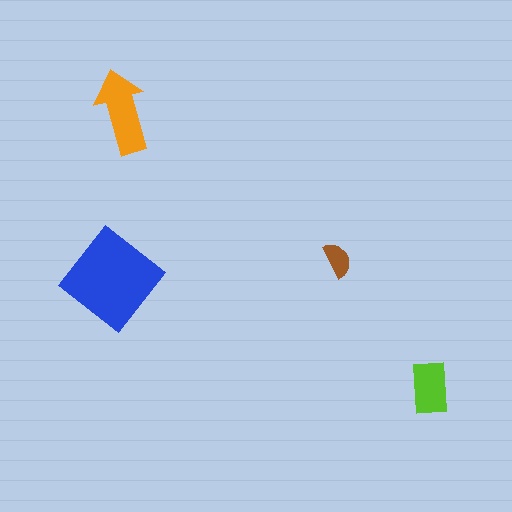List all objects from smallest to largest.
The brown semicircle, the lime rectangle, the orange arrow, the blue diamond.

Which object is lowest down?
The lime rectangle is bottommost.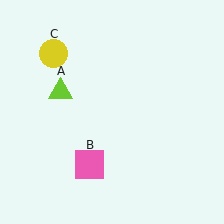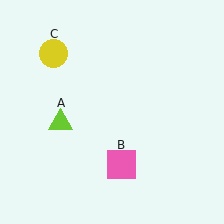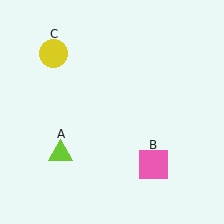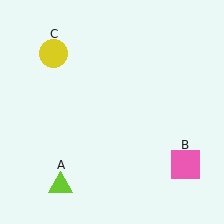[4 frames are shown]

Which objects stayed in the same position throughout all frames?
Yellow circle (object C) remained stationary.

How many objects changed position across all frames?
2 objects changed position: lime triangle (object A), pink square (object B).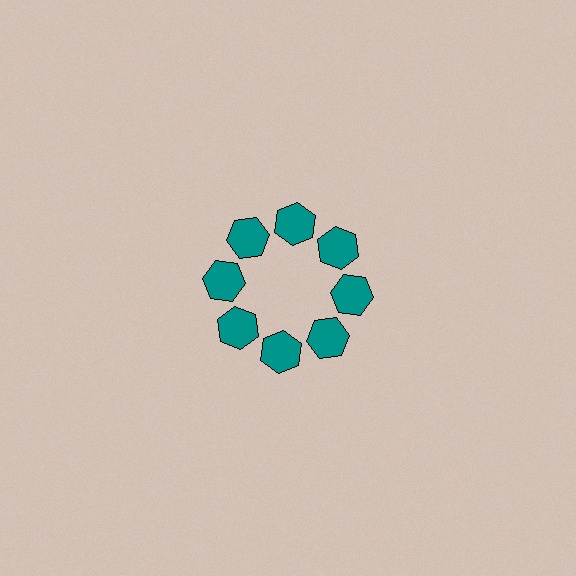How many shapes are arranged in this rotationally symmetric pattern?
There are 8 shapes, arranged in 8 groups of 1.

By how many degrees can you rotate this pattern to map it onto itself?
The pattern maps onto itself every 45 degrees of rotation.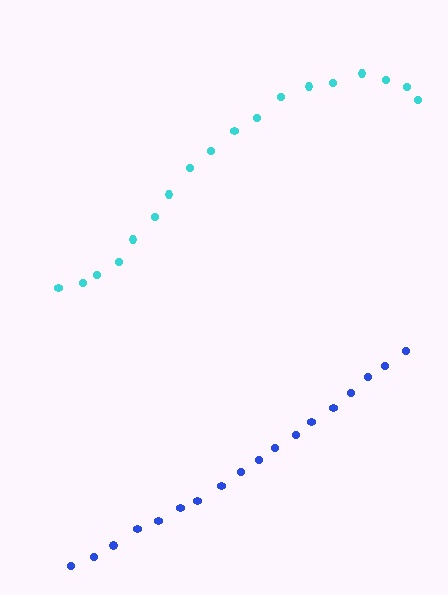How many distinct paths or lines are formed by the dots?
There are 2 distinct paths.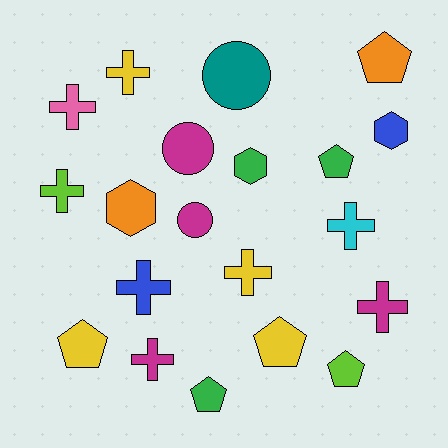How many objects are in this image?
There are 20 objects.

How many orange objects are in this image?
There are 2 orange objects.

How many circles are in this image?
There are 3 circles.